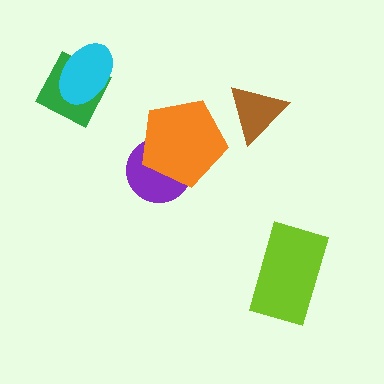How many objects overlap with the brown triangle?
0 objects overlap with the brown triangle.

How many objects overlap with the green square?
1 object overlaps with the green square.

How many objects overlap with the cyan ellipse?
1 object overlaps with the cyan ellipse.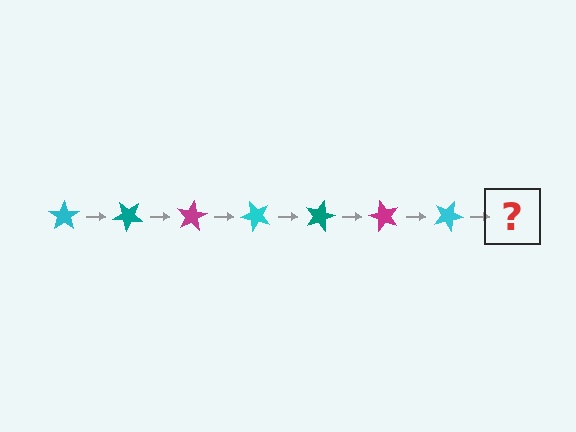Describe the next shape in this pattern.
It should be a teal star, rotated 280 degrees from the start.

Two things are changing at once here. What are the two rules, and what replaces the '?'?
The two rules are that it rotates 40 degrees each step and the color cycles through cyan, teal, and magenta. The '?' should be a teal star, rotated 280 degrees from the start.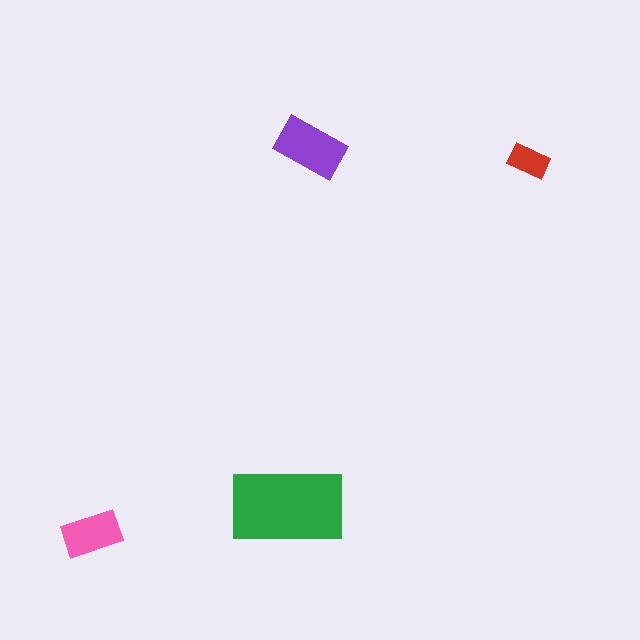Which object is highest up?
The purple rectangle is topmost.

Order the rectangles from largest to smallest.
the green one, the purple one, the pink one, the red one.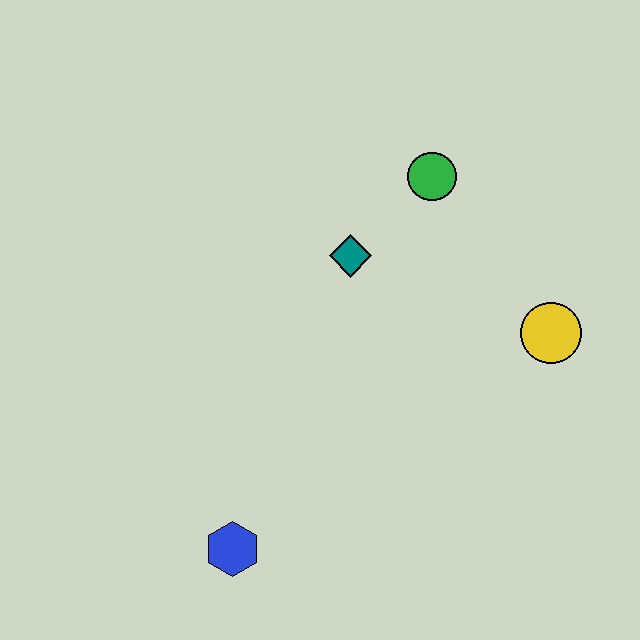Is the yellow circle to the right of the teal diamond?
Yes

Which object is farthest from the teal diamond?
The blue hexagon is farthest from the teal diamond.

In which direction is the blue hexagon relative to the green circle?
The blue hexagon is below the green circle.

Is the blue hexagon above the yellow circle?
No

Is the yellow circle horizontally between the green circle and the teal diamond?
No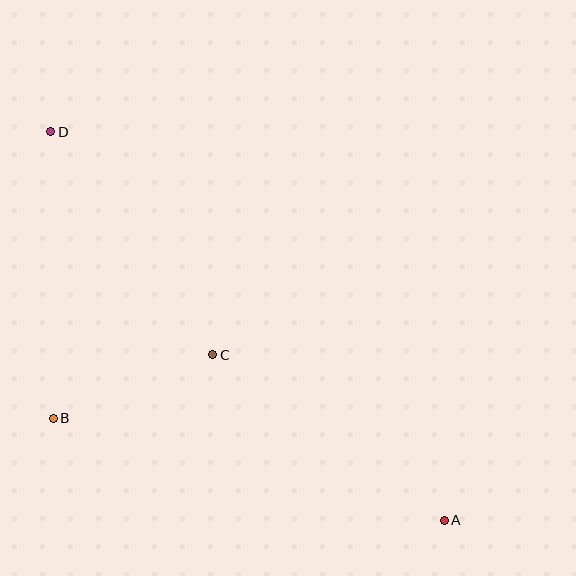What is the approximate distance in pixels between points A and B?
The distance between A and B is approximately 404 pixels.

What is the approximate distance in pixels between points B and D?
The distance between B and D is approximately 286 pixels.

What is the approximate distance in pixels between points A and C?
The distance between A and C is approximately 284 pixels.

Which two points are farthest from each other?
Points A and D are farthest from each other.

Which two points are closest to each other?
Points B and C are closest to each other.